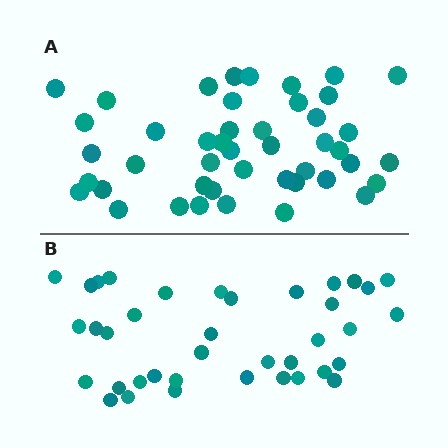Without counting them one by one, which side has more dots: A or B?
Region A (the top region) has more dots.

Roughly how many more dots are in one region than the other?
Region A has roughly 8 or so more dots than region B.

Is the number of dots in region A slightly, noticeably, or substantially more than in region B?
Region A has only slightly more — the two regions are fairly close. The ratio is roughly 1.2 to 1.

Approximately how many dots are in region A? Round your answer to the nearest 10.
About 40 dots. (The exact count is 45, which rounds to 40.)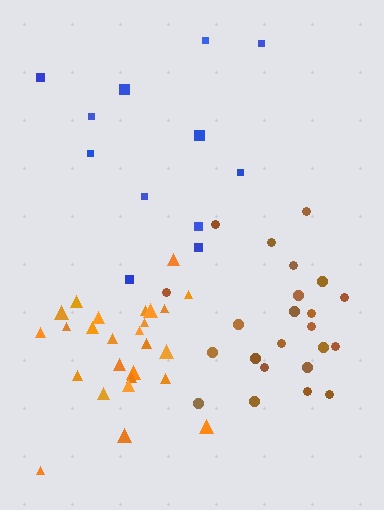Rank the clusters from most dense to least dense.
orange, brown, blue.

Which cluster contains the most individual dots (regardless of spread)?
Orange (26).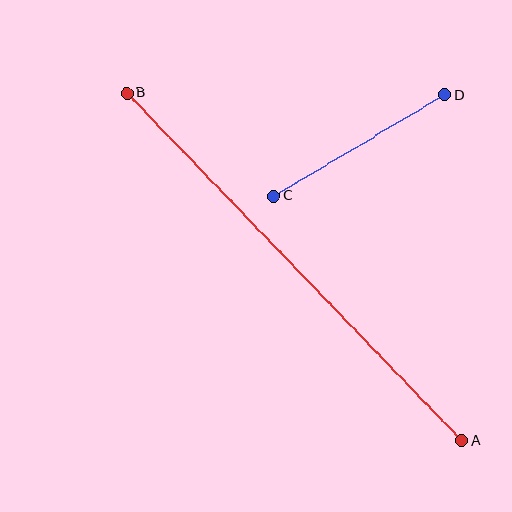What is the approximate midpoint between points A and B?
The midpoint is at approximately (294, 267) pixels.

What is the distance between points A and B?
The distance is approximately 483 pixels.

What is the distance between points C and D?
The distance is approximately 199 pixels.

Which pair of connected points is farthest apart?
Points A and B are farthest apart.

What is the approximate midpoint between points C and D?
The midpoint is at approximately (359, 145) pixels.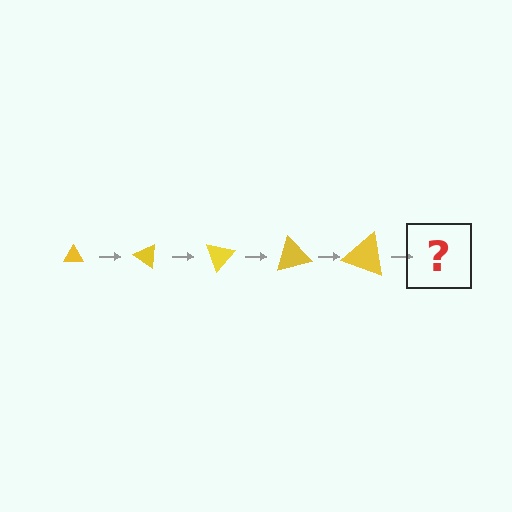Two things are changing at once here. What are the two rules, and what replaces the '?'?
The two rules are that the triangle grows larger each step and it rotates 35 degrees each step. The '?' should be a triangle, larger than the previous one and rotated 175 degrees from the start.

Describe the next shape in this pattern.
It should be a triangle, larger than the previous one and rotated 175 degrees from the start.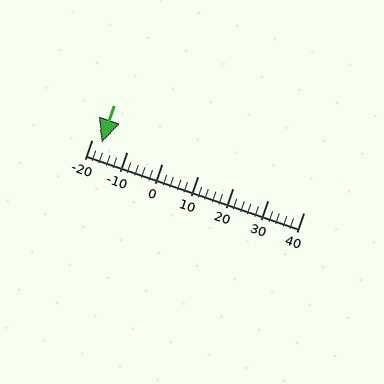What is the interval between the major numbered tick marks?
The major tick marks are spaced 10 units apart.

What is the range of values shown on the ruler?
The ruler shows values from -20 to 40.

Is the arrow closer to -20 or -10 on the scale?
The arrow is closer to -20.